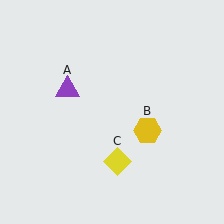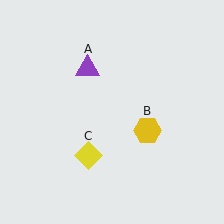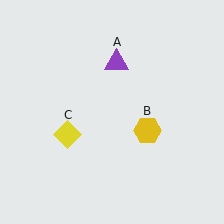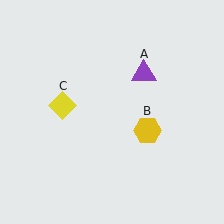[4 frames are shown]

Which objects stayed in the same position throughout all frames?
Yellow hexagon (object B) remained stationary.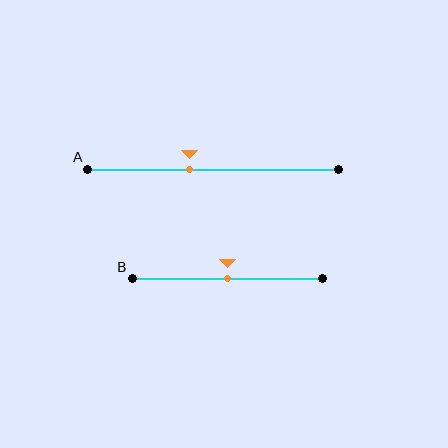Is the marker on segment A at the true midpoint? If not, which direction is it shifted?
No, the marker on segment A is shifted to the left by about 9% of the segment length.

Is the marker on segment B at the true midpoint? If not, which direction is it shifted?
Yes, the marker on segment B is at the true midpoint.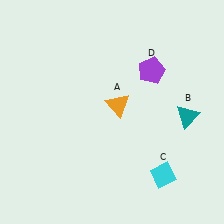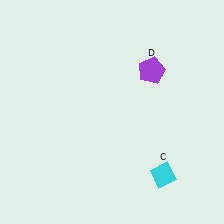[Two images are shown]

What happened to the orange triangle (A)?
The orange triangle (A) was removed in Image 2. It was in the top-right area of Image 1.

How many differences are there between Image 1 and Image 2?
There are 2 differences between the two images.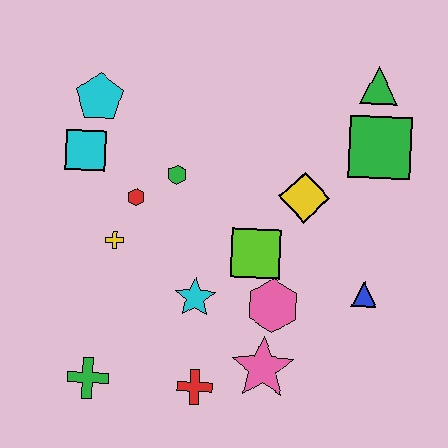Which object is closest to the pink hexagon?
The lime square is closest to the pink hexagon.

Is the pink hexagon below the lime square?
Yes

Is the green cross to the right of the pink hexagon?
No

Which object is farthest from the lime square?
The cyan pentagon is farthest from the lime square.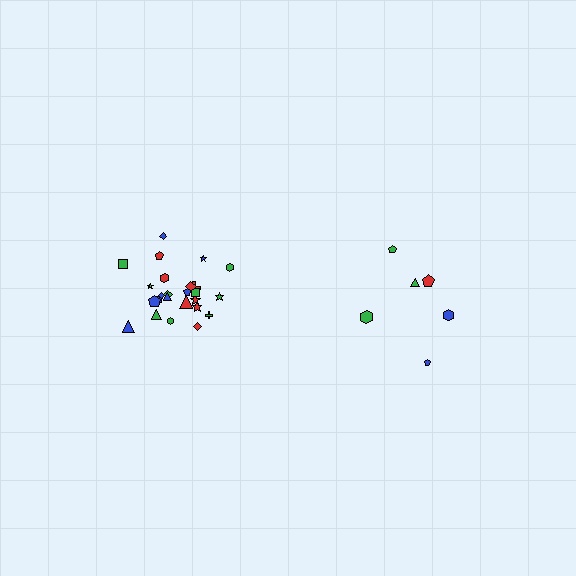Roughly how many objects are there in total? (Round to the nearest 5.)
Roughly 30 objects in total.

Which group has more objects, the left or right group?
The left group.